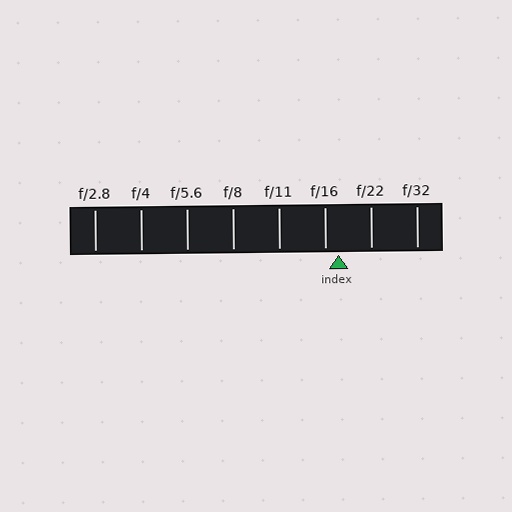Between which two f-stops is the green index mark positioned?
The index mark is between f/16 and f/22.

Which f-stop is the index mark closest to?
The index mark is closest to f/16.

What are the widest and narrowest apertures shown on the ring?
The widest aperture shown is f/2.8 and the narrowest is f/32.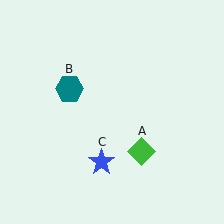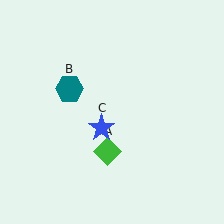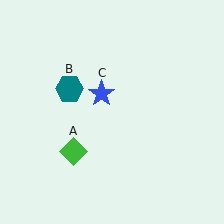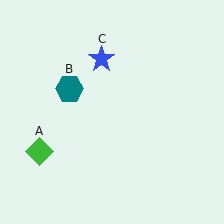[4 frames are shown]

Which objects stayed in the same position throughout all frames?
Teal hexagon (object B) remained stationary.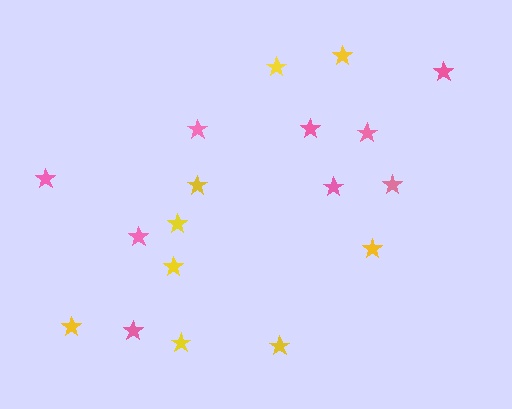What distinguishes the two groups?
There are 2 groups: one group of yellow stars (9) and one group of pink stars (9).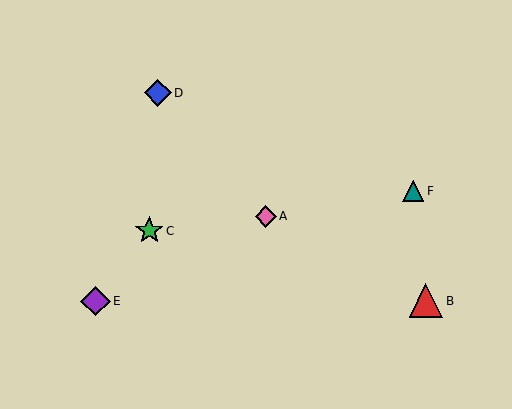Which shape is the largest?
The red triangle (labeled B) is the largest.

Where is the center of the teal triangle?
The center of the teal triangle is at (413, 191).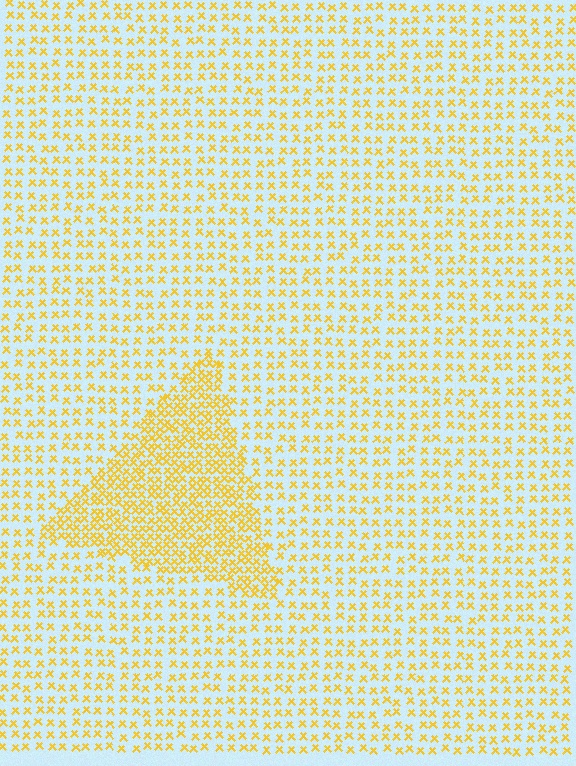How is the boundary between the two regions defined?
The boundary is defined by a change in element density (approximately 2.1x ratio). All elements are the same color, size, and shape.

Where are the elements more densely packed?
The elements are more densely packed inside the triangle boundary.